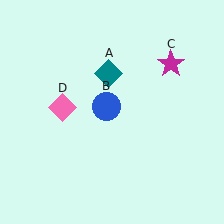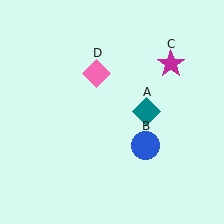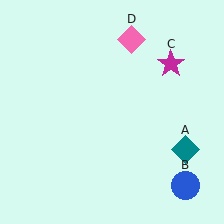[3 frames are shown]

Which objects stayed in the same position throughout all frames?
Magenta star (object C) remained stationary.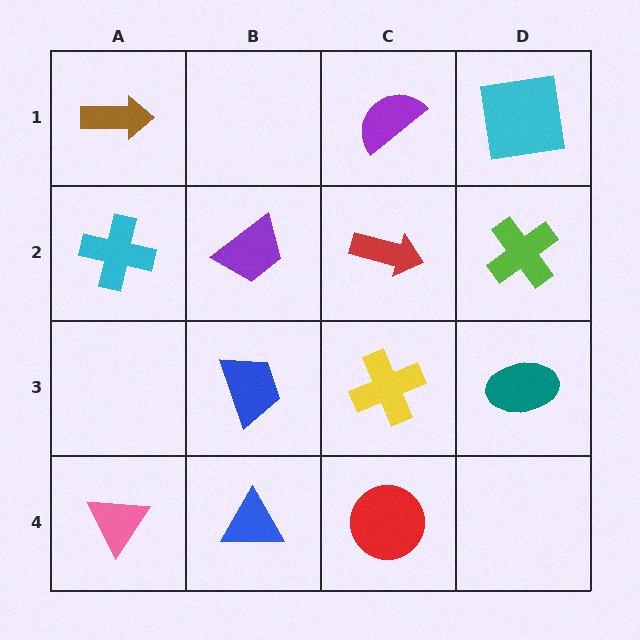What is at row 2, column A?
A cyan cross.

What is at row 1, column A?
A brown arrow.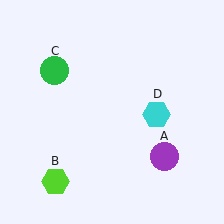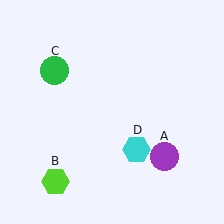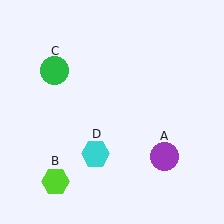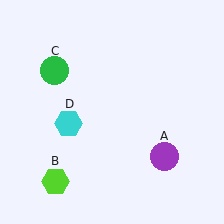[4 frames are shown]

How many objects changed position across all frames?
1 object changed position: cyan hexagon (object D).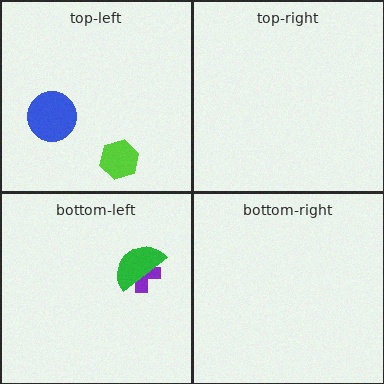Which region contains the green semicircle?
The bottom-left region.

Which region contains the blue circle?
The top-left region.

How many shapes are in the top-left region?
2.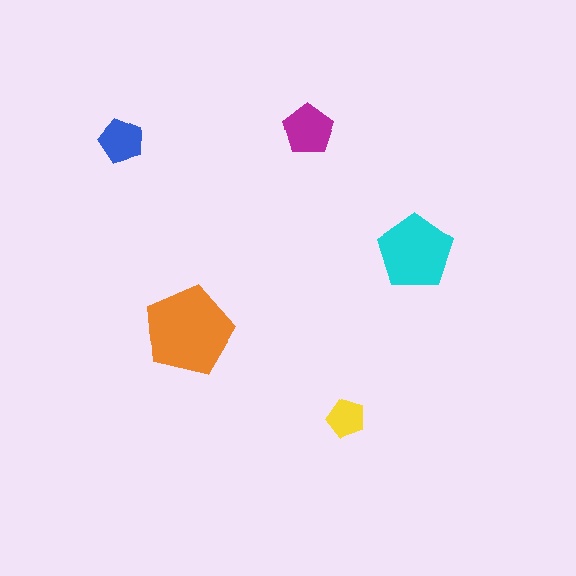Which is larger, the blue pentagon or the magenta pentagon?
The magenta one.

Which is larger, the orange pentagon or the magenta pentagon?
The orange one.